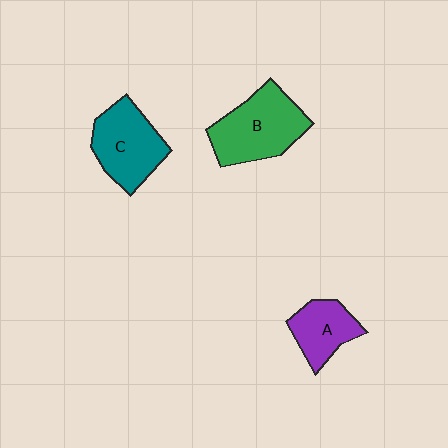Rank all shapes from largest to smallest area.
From largest to smallest: B (green), C (teal), A (purple).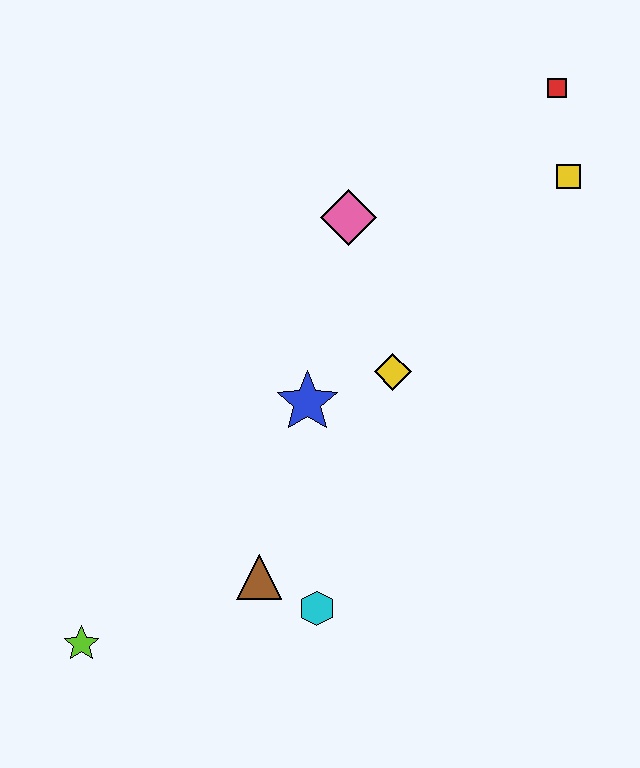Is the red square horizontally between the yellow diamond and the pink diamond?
No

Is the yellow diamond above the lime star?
Yes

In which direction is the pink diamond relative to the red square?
The pink diamond is to the left of the red square.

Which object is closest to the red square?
The yellow square is closest to the red square.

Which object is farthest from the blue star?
The red square is farthest from the blue star.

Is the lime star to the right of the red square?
No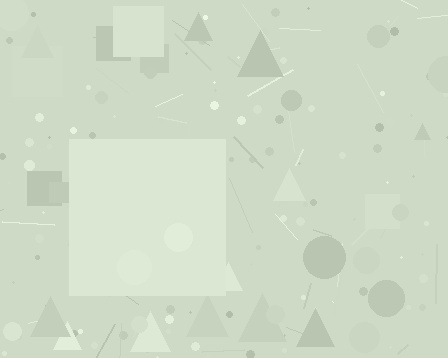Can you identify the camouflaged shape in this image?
The camouflaged shape is a square.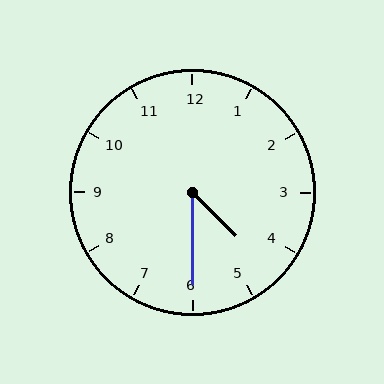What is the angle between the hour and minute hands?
Approximately 45 degrees.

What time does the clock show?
4:30.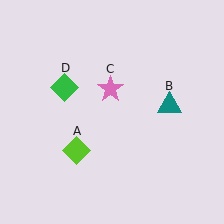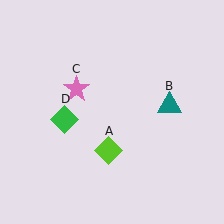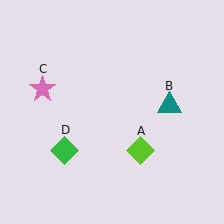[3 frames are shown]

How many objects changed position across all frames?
3 objects changed position: lime diamond (object A), pink star (object C), green diamond (object D).